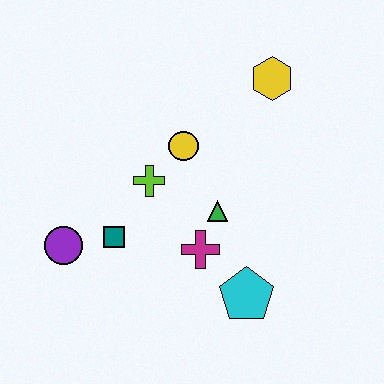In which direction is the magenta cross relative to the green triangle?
The magenta cross is below the green triangle.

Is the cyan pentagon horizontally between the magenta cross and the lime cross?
No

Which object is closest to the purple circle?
The teal square is closest to the purple circle.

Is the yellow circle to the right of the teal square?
Yes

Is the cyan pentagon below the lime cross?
Yes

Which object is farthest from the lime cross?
The yellow hexagon is farthest from the lime cross.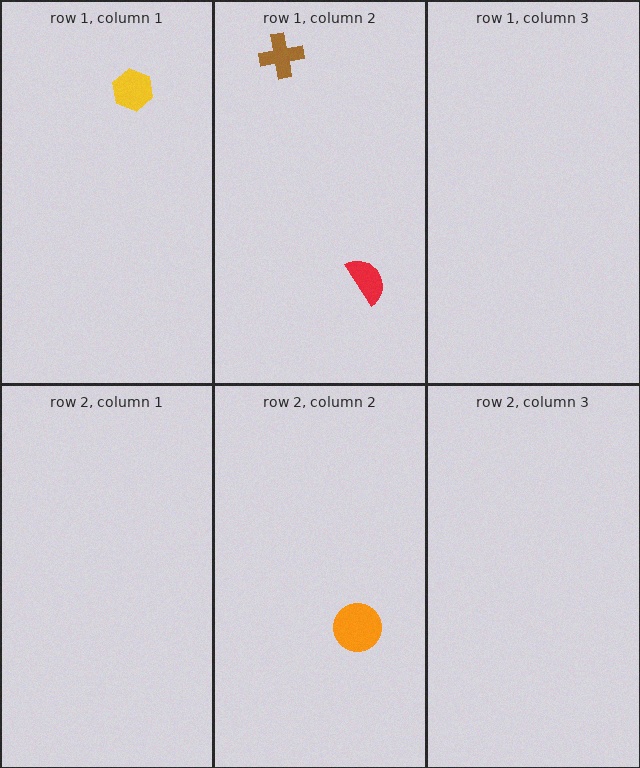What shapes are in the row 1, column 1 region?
The yellow hexagon.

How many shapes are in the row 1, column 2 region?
2.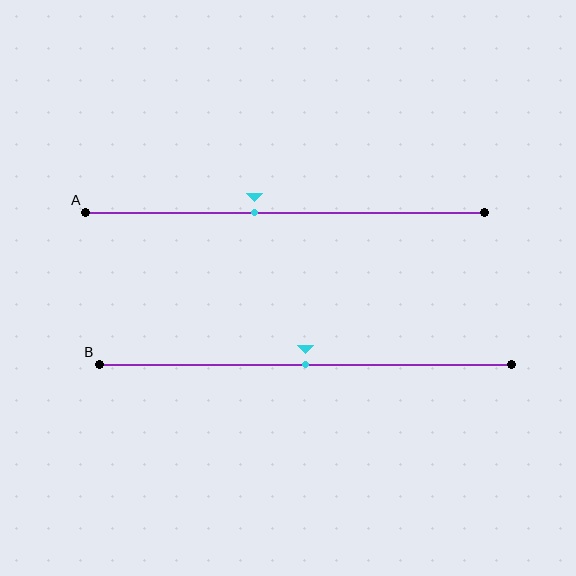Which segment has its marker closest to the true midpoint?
Segment B has its marker closest to the true midpoint.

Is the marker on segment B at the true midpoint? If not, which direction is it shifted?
Yes, the marker on segment B is at the true midpoint.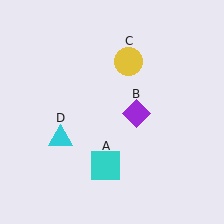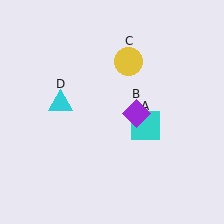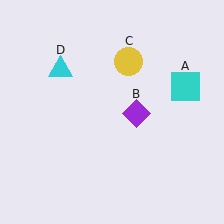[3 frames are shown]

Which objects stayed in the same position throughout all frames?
Purple diamond (object B) and yellow circle (object C) remained stationary.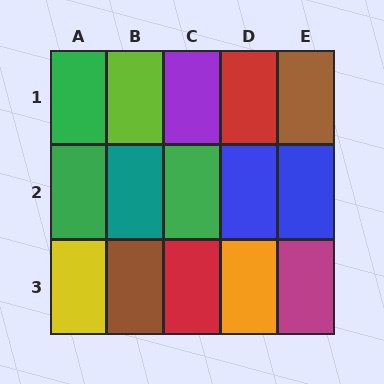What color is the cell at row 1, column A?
Green.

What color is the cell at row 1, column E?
Brown.